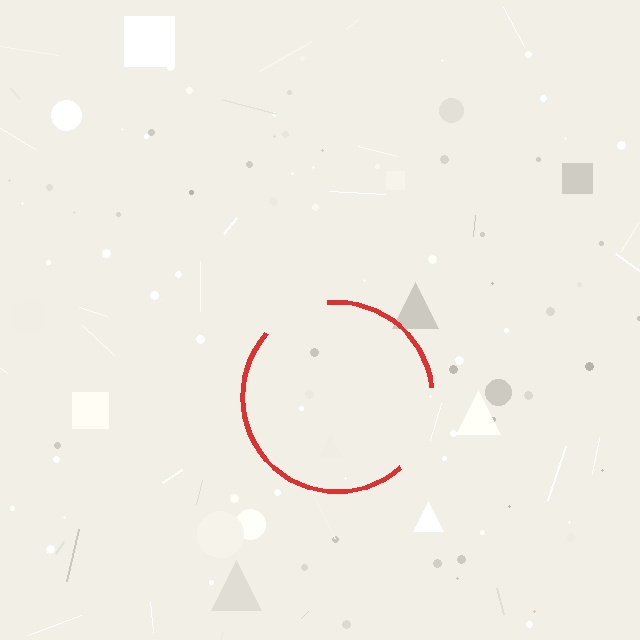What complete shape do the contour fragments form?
The contour fragments form a circle.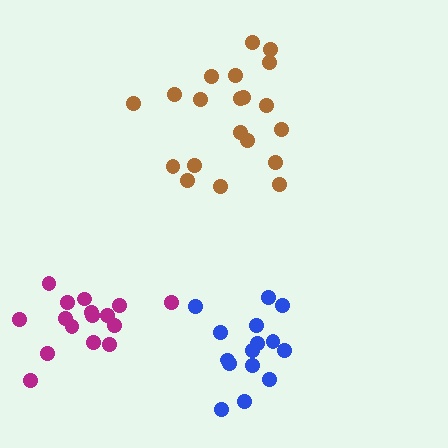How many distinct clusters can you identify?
There are 3 distinct clusters.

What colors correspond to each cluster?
The clusters are colored: brown, magenta, blue.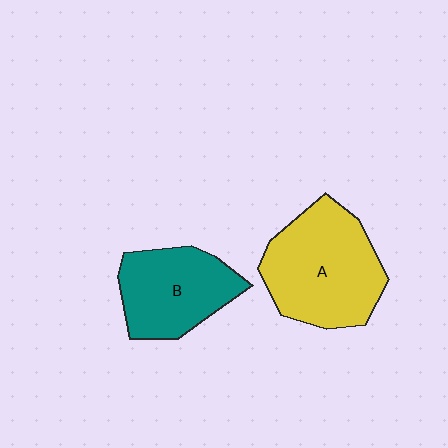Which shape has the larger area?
Shape A (yellow).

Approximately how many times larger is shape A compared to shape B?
Approximately 1.3 times.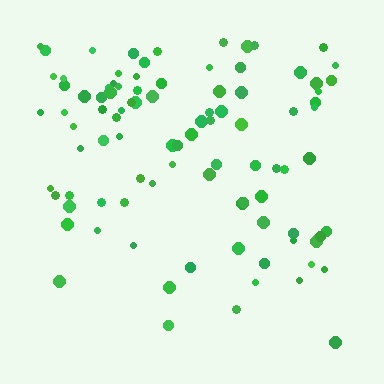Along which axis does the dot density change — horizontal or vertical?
Vertical.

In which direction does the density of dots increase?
From bottom to top, with the top side densest.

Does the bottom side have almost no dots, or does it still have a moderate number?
Still a moderate number, just noticeably fewer than the top.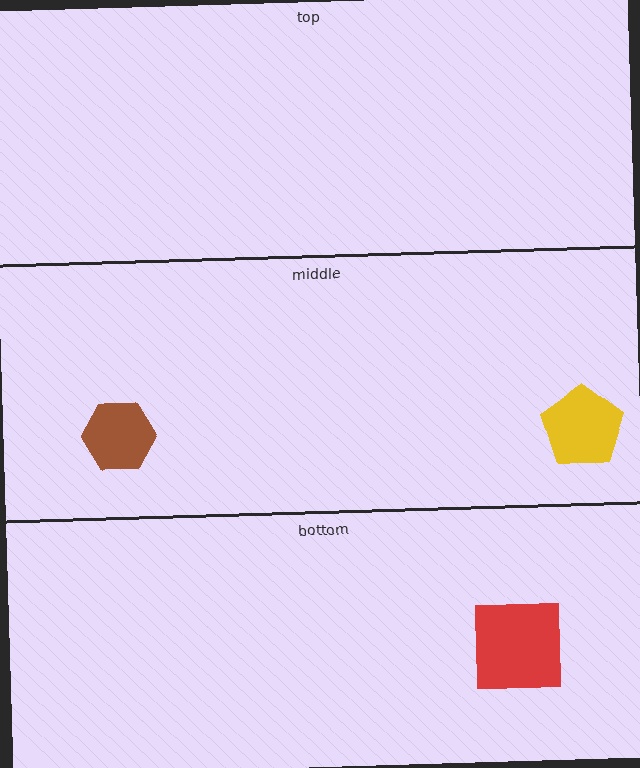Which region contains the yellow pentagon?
The middle region.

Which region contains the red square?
The bottom region.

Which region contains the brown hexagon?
The middle region.